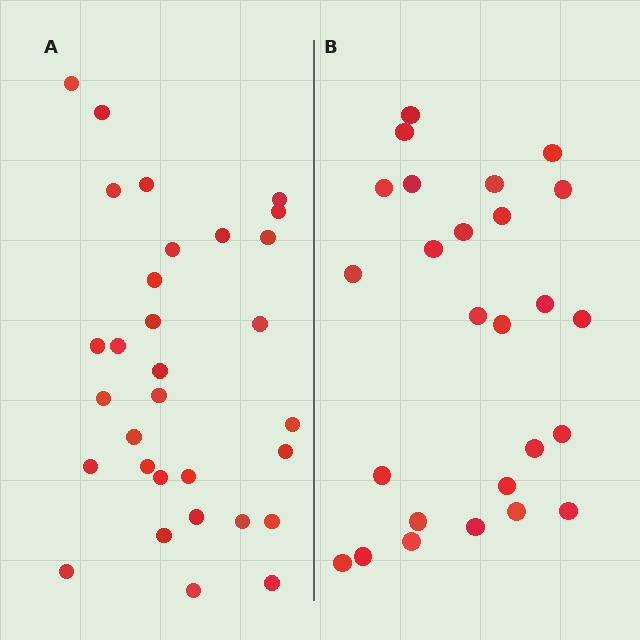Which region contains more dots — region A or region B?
Region A (the left region) has more dots.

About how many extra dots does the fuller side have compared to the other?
Region A has about 5 more dots than region B.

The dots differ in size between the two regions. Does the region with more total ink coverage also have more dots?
No. Region B has more total ink coverage because its dots are larger, but region A actually contains more individual dots. Total area can be misleading — the number of items is what matters here.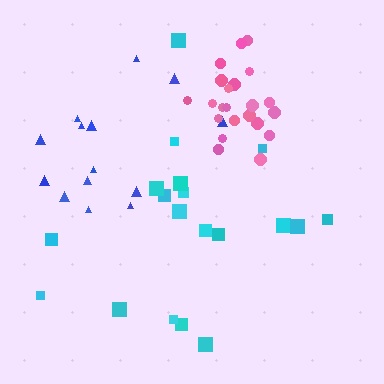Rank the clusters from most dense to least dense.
pink, blue, cyan.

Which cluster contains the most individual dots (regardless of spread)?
Pink (22).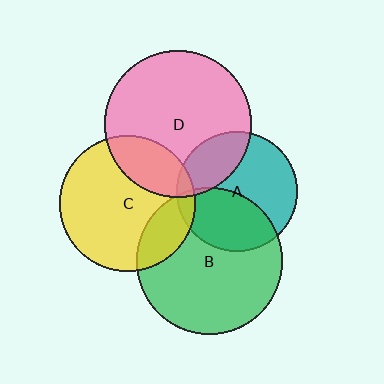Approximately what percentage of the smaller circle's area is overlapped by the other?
Approximately 25%.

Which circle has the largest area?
Circle D (pink).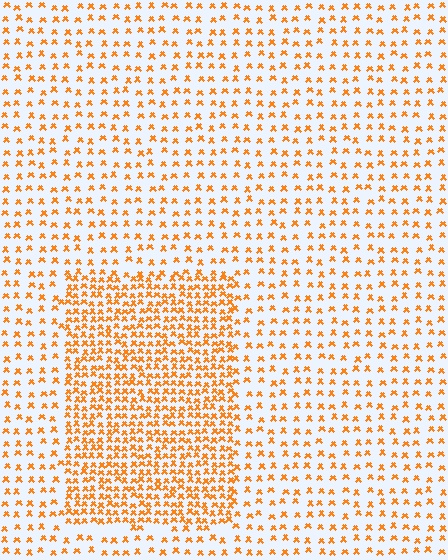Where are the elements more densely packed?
The elements are more densely packed inside the rectangle boundary.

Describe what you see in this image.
The image contains small orange elements arranged at two different densities. A rectangle-shaped region is visible where the elements are more densely packed than the surrounding area.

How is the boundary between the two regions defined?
The boundary is defined by a change in element density (approximately 2.3x ratio). All elements are the same color, size, and shape.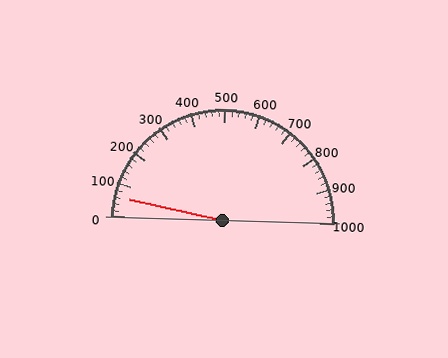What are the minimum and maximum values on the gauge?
The gauge ranges from 0 to 1000.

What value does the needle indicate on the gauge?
The needle indicates approximately 60.